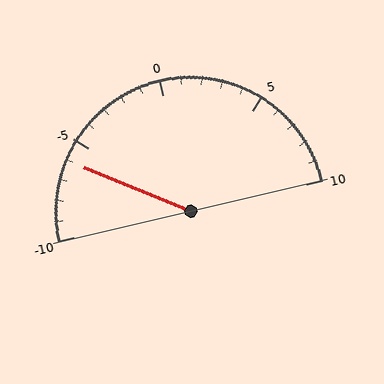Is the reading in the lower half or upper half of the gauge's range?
The reading is in the lower half of the range (-10 to 10).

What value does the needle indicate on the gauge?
The needle indicates approximately -6.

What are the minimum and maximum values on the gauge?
The gauge ranges from -10 to 10.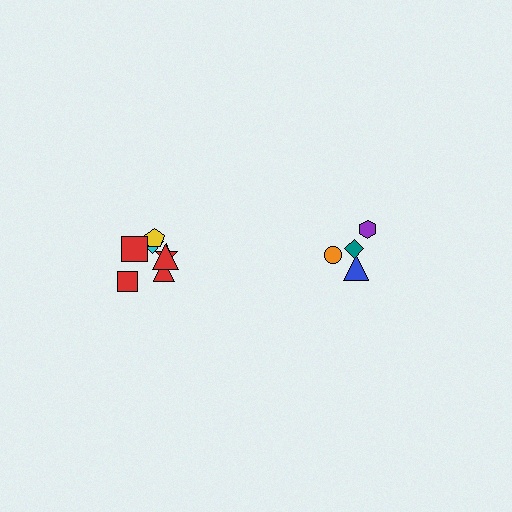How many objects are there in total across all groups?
There are 11 objects.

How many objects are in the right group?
There are 4 objects.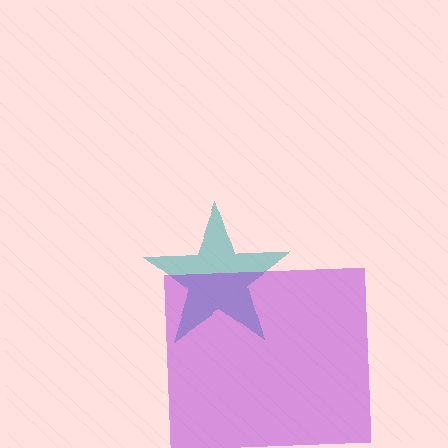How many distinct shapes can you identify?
There are 2 distinct shapes: a teal star, a purple square.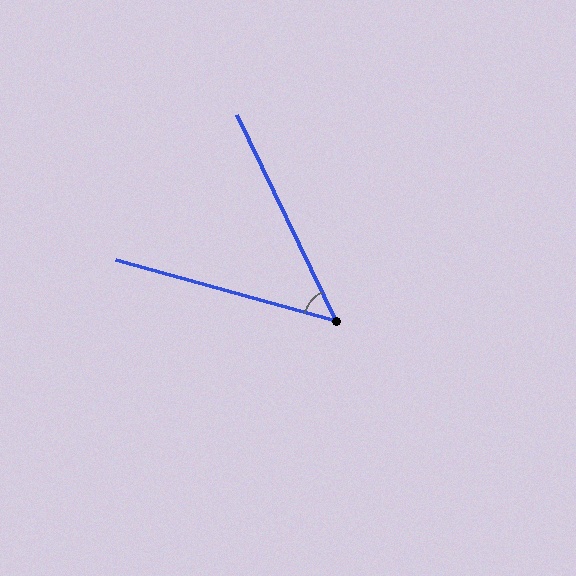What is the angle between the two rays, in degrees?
Approximately 49 degrees.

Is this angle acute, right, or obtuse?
It is acute.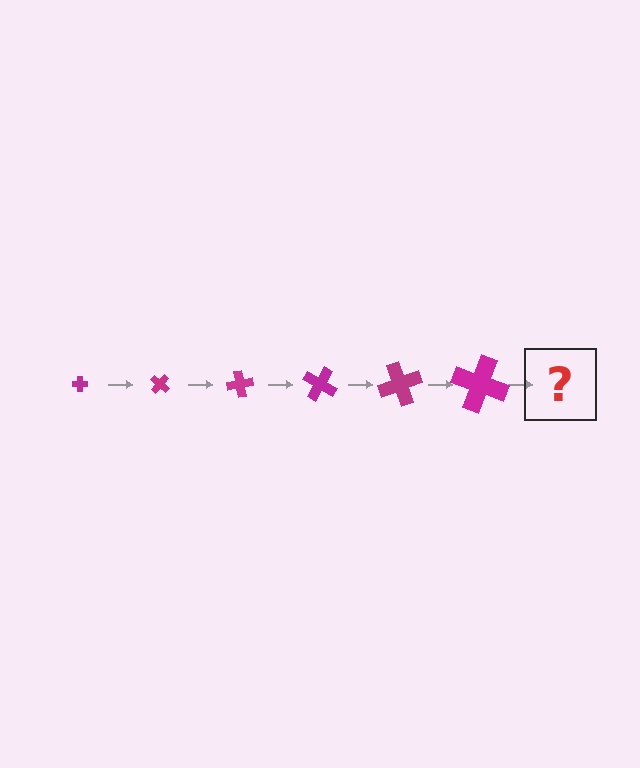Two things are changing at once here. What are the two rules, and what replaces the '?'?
The two rules are that the cross grows larger each step and it rotates 40 degrees each step. The '?' should be a cross, larger than the previous one and rotated 240 degrees from the start.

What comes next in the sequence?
The next element should be a cross, larger than the previous one and rotated 240 degrees from the start.